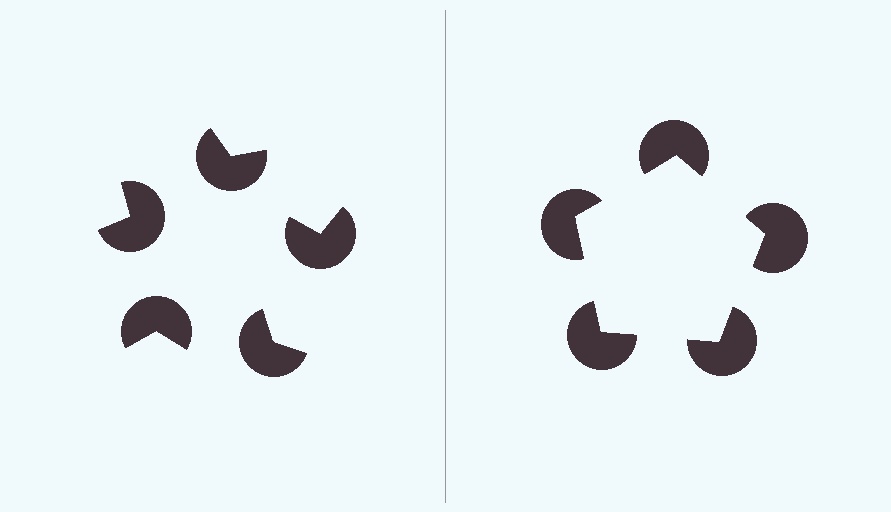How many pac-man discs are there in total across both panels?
10 — 5 on each side.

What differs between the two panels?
The pac-man discs are positioned identically on both sides; only the wedge orientations differ. On the right they align to a pentagon; on the left they are misaligned.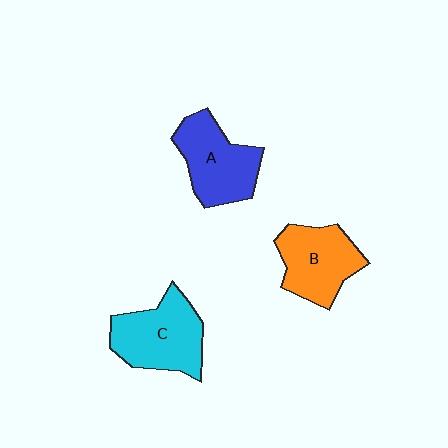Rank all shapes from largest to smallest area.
From largest to smallest: C (cyan), A (blue), B (orange).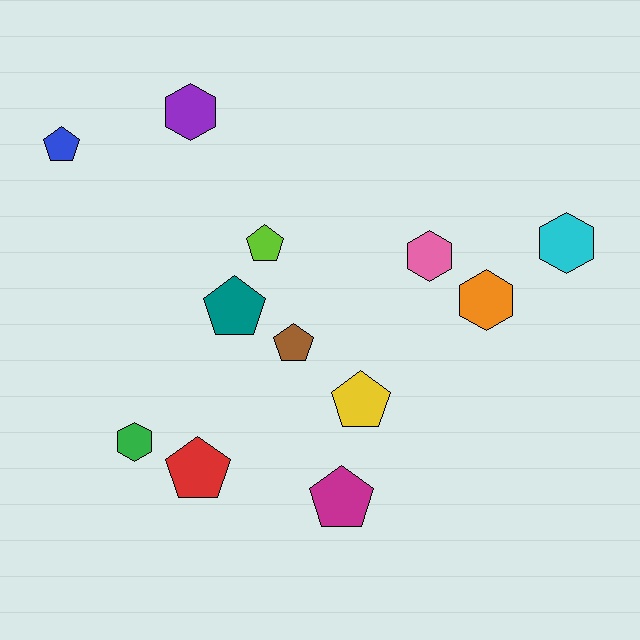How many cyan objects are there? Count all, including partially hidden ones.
There is 1 cyan object.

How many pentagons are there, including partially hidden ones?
There are 7 pentagons.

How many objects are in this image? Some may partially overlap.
There are 12 objects.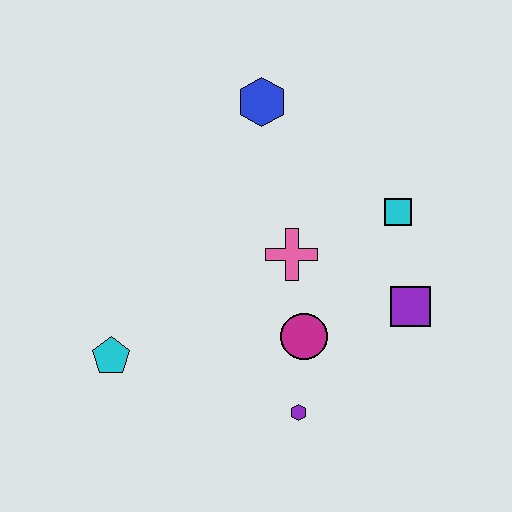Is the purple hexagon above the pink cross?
No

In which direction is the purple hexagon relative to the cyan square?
The purple hexagon is below the cyan square.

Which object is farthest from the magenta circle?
The blue hexagon is farthest from the magenta circle.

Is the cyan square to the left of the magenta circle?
No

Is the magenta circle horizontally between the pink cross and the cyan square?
Yes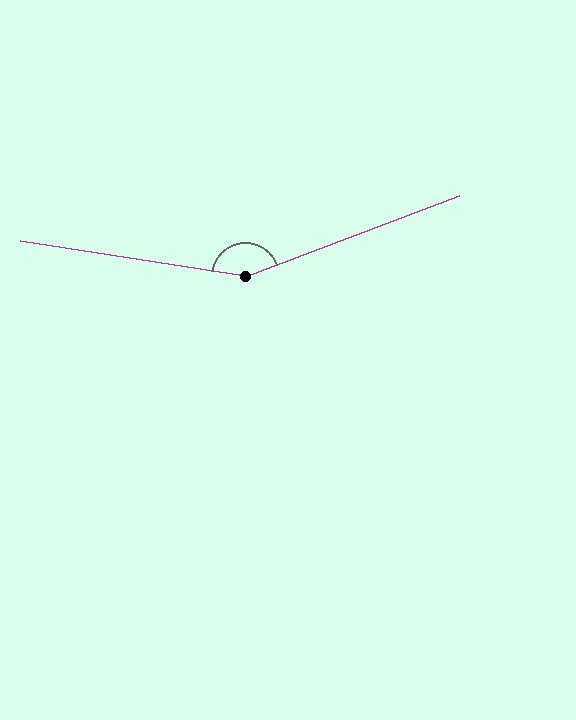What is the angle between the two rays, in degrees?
Approximately 150 degrees.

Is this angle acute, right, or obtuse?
It is obtuse.